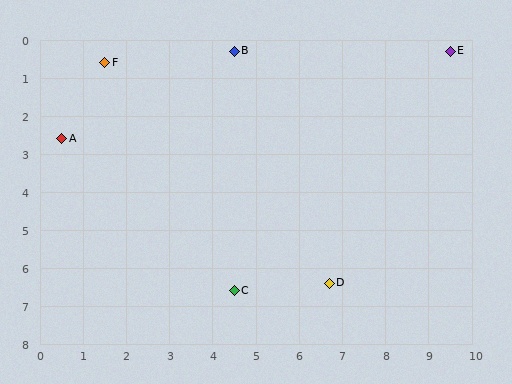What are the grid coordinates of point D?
Point D is at approximately (6.7, 6.4).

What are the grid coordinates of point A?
Point A is at approximately (0.5, 2.6).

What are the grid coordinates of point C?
Point C is at approximately (4.5, 6.6).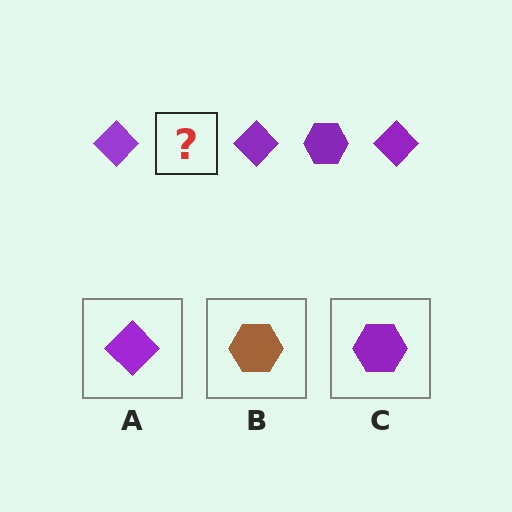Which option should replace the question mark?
Option C.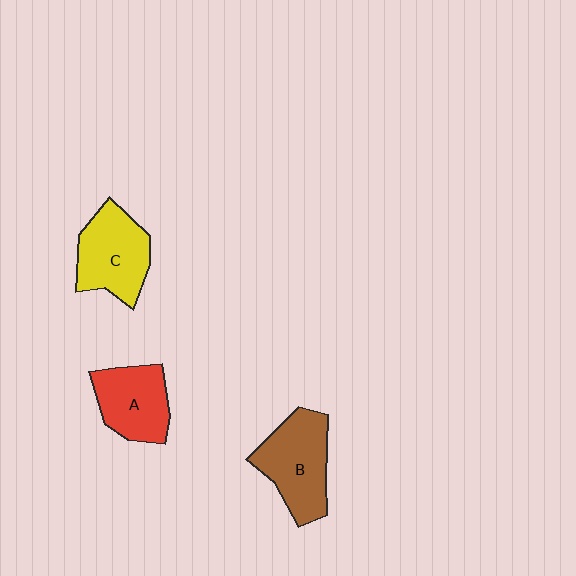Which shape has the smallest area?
Shape A (red).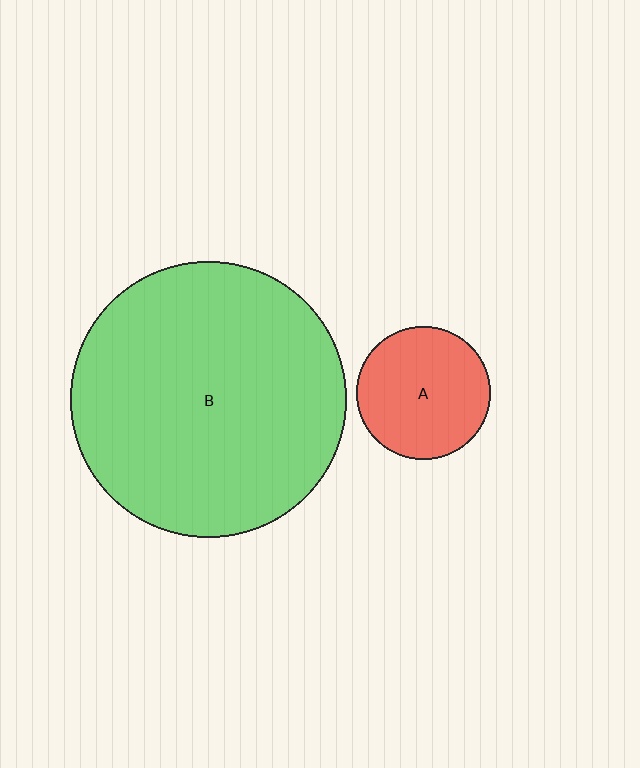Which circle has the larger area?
Circle B (green).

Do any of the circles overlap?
No, none of the circles overlap.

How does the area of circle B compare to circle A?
Approximately 4.3 times.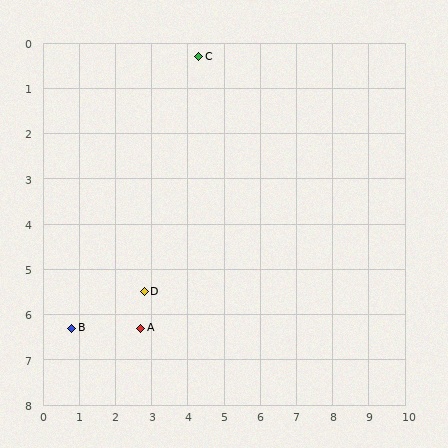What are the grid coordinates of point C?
Point C is at approximately (4.3, 0.3).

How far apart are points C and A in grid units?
Points C and A are about 6.2 grid units apart.